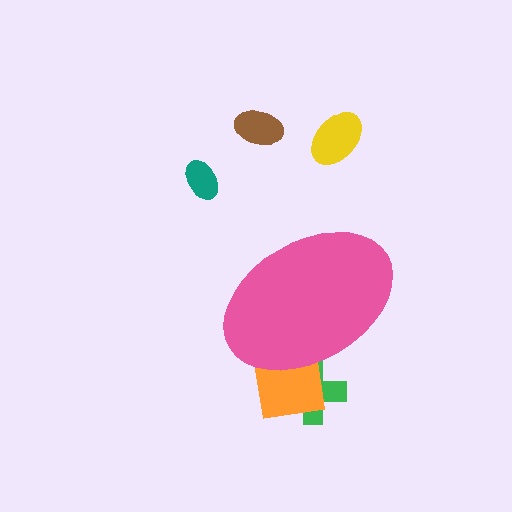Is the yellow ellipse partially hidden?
No, the yellow ellipse is fully visible.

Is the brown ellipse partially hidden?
No, the brown ellipse is fully visible.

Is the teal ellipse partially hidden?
No, the teal ellipse is fully visible.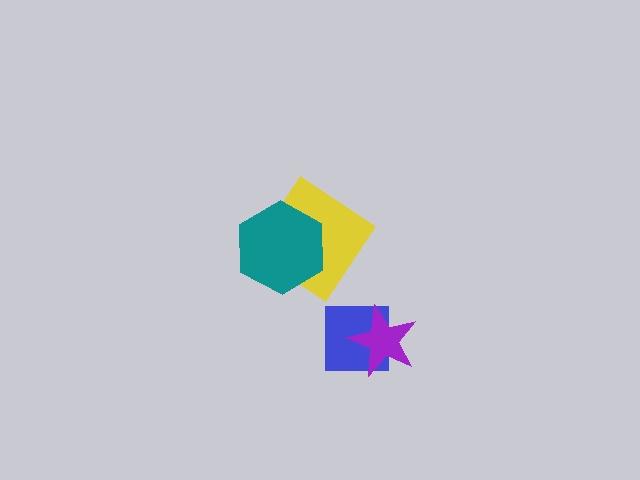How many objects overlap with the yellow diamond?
1 object overlaps with the yellow diamond.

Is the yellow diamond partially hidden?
Yes, it is partially covered by another shape.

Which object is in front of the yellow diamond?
The teal hexagon is in front of the yellow diamond.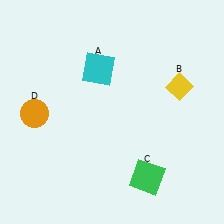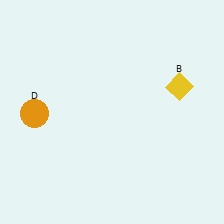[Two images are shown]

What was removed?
The cyan square (A), the green square (C) were removed in Image 2.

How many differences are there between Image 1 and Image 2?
There are 2 differences between the two images.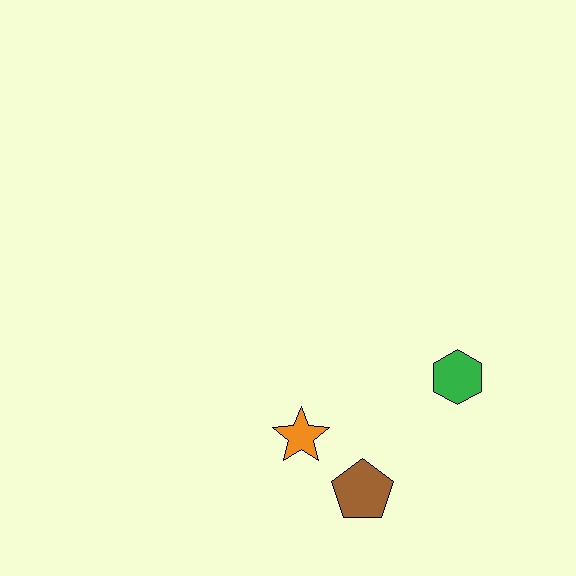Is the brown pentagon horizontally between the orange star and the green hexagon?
Yes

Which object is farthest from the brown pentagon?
The green hexagon is farthest from the brown pentagon.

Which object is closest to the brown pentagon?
The orange star is closest to the brown pentagon.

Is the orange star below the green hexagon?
Yes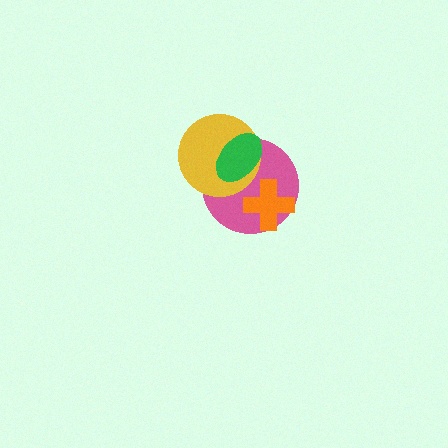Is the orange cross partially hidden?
No, no other shape covers it.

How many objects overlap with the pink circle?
3 objects overlap with the pink circle.